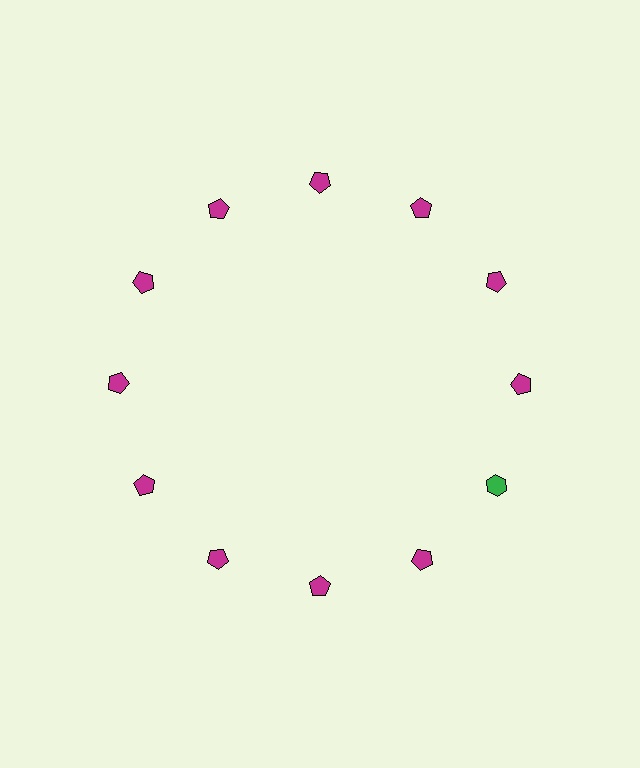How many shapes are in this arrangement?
There are 12 shapes arranged in a ring pattern.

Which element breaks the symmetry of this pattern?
The green hexagon at roughly the 4 o'clock position breaks the symmetry. All other shapes are magenta pentagons.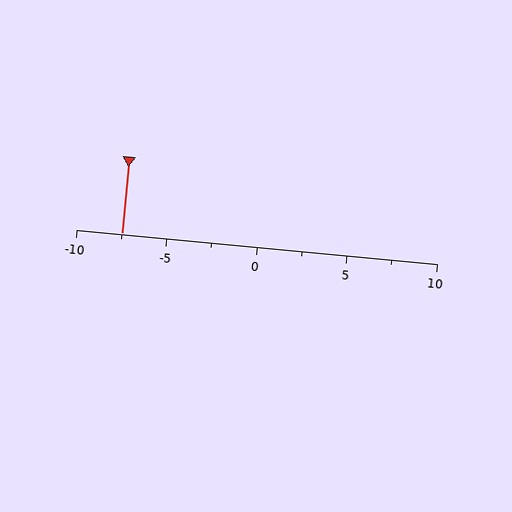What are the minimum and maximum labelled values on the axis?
The axis runs from -10 to 10.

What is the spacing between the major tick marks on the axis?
The major ticks are spaced 5 apart.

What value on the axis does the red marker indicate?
The marker indicates approximately -7.5.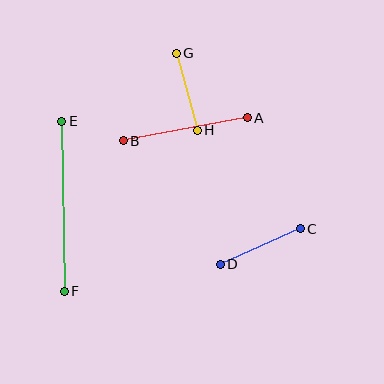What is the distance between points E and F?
The distance is approximately 170 pixels.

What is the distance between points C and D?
The distance is approximately 88 pixels.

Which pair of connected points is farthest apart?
Points E and F are farthest apart.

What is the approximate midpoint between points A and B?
The midpoint is at approximately (185, 129) pixels.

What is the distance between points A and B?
The distance is approximately 126 pixels.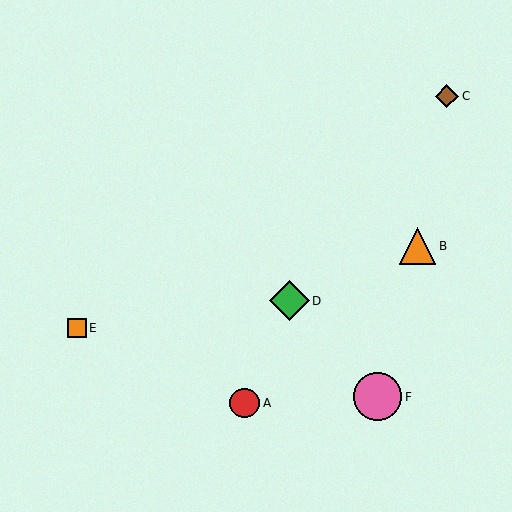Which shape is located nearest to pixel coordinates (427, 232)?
The orange triangle (labeled B) at (418, 246) is nearest to that location.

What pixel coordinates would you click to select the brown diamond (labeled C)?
Click at (447, 96) to select the brown diamond C.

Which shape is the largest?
The pink circle (labeled F) is the largest.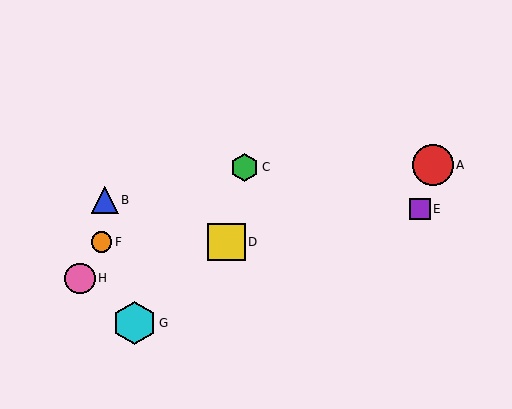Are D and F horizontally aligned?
Yes, both are at y≈242.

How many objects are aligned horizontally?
2 objects (D, F) are aligned horizontally.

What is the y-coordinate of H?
Object H is at y≈278.